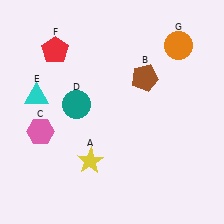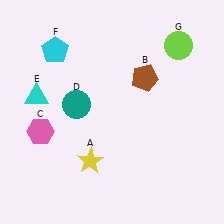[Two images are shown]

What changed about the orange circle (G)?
In Image 1, G is orange. In Image 2, it changed to lime.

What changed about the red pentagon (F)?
In Image 1, F is red. In Image 2, it changed to cyan.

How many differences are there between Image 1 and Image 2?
There are 2 differences between the two images.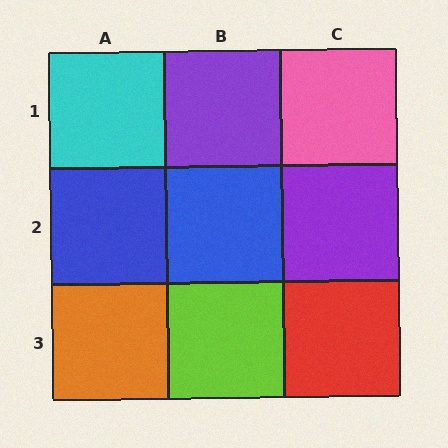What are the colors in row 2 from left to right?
Blue, blue, purple.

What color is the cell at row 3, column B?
Lime.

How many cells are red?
1 cell is red.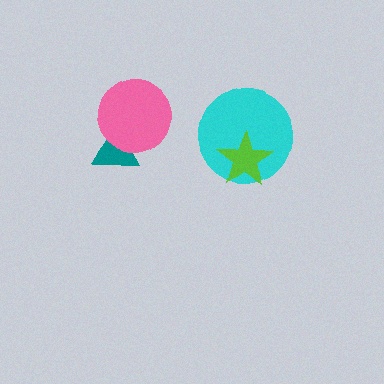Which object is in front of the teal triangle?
The pink circle is in front of the teal triangle.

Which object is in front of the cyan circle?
The lime star is in front of the cyan circle.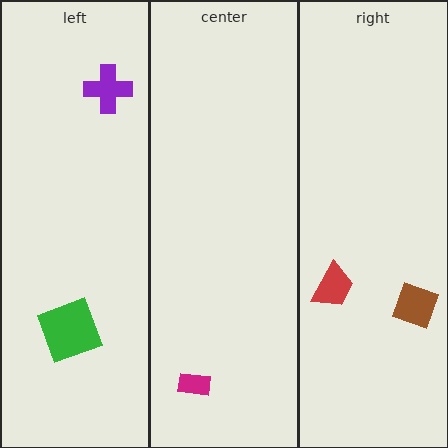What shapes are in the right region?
The brown diamond, the red trapezoid.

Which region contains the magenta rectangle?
The center region.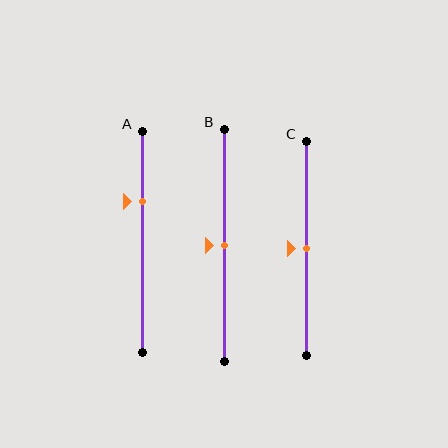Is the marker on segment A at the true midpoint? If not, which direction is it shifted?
No, the marker on segment A is shifted upward by about 18% of the segment length.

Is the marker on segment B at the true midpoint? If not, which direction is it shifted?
Yes, the marker on segment B is at the true midpoint.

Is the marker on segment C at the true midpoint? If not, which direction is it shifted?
Yes, the marker on segment C is at the true midpoint.